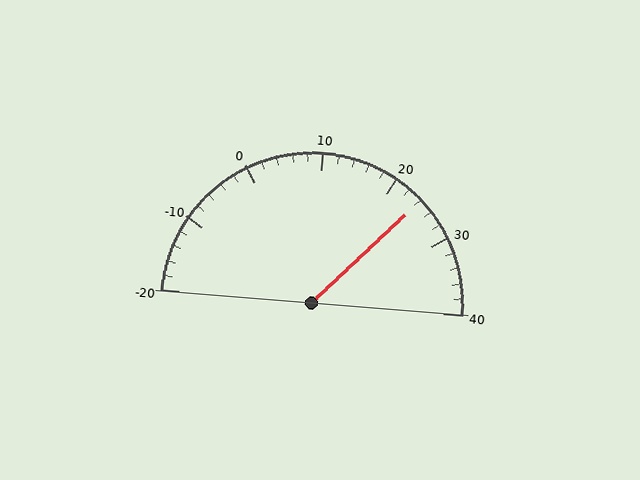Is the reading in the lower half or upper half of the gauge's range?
The reading is in the upper half of the range (-20 to 40).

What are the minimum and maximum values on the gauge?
The gauge ranges from -20 to 40.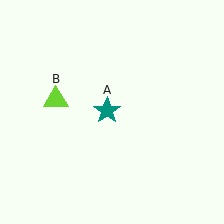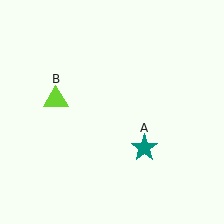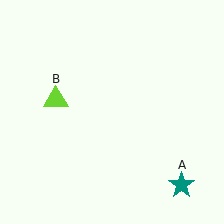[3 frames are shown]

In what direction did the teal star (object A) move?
The teal star (object A) moved down and to the right.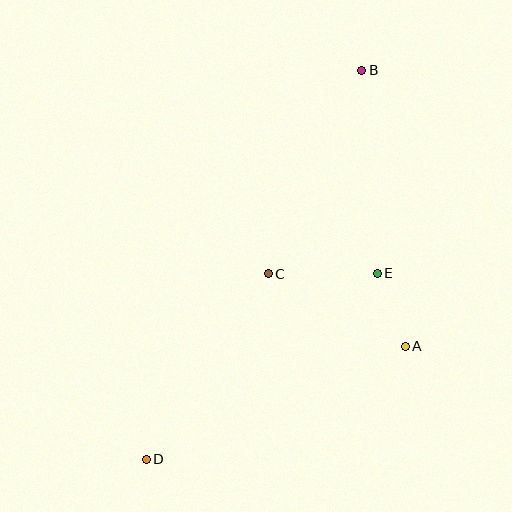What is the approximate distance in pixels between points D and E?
The distance between D and E is approximately 297 pixels.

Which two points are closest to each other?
Points A and E are closest to each other.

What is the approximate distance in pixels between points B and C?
The distance between B and C is approximately 224 pixels.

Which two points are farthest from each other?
Points B and D are farthest from each other.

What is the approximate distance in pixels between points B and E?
The distance between B and E is approximately 204 pixels.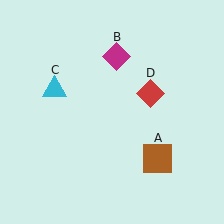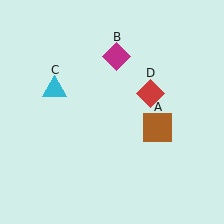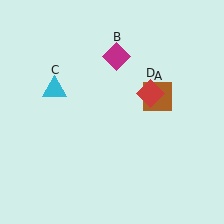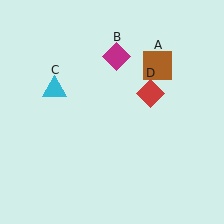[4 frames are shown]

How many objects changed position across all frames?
1 object changed position: brown square (object A).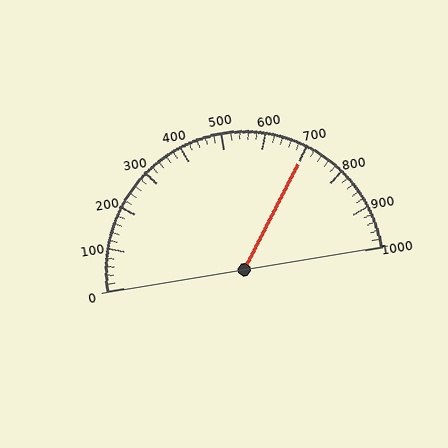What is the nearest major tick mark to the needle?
The nearest major tick mark is 700.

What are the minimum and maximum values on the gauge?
The gauge ranges from 0 to 1000.